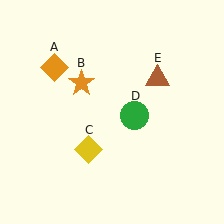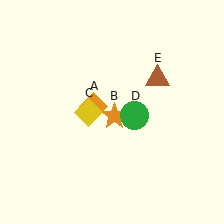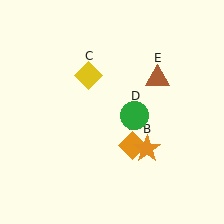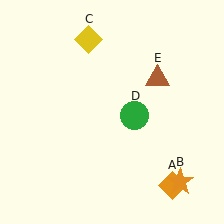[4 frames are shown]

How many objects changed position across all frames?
3 objects changed position: orange diamond (object A), orange star (object B), yellow diamond (object C).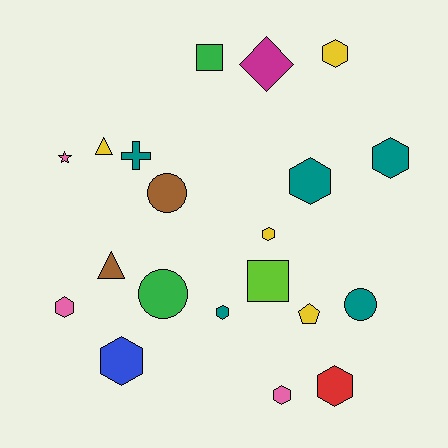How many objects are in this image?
There are 20 objects.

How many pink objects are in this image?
There are 3 pink objects.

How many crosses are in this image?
There is 1 cross.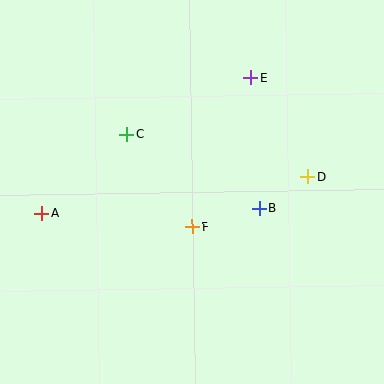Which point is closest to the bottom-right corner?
Point B is closest to the bottom-right corner.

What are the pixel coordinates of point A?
Point A is at (42, 213).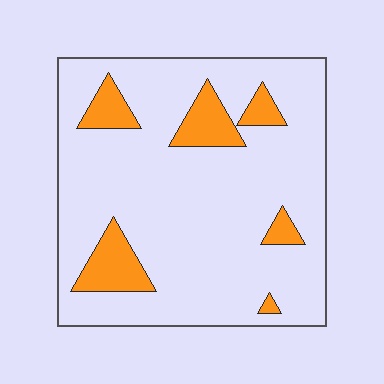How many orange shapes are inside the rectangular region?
6.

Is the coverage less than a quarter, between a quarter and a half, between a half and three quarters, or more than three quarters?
Less than a quarter.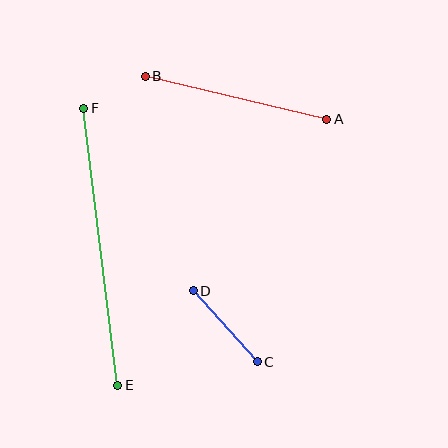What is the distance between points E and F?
The distance is approximately 279 pixels.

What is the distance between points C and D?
The distance is approximately 96 pixels.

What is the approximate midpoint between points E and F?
The midpoint is at approximately (101, 247) pixels.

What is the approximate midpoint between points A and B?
The midpoint is at approximately (236, 98) pixels.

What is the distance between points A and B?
The distance is approximately 187 pixels.